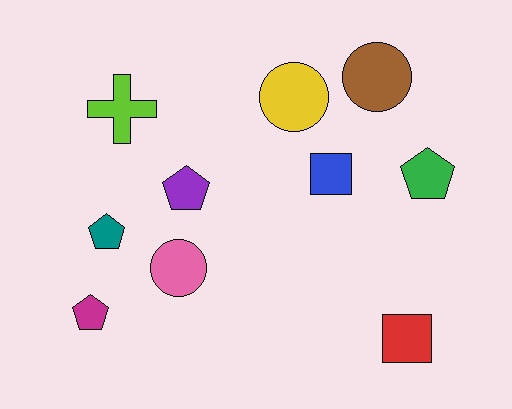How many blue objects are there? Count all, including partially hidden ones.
There is 1 blue object.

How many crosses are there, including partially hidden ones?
There is 1 cross.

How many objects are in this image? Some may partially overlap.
There are 10 objects.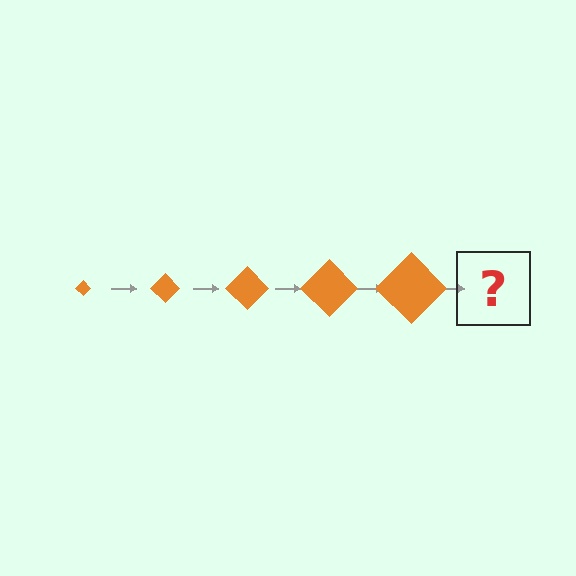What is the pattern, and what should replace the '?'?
The pattern is that the diamond gets progressively larger each step. The '?' should be an orange diamond, larger than the previous one.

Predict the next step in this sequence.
The next step is an orange diamond, larger than the previous one.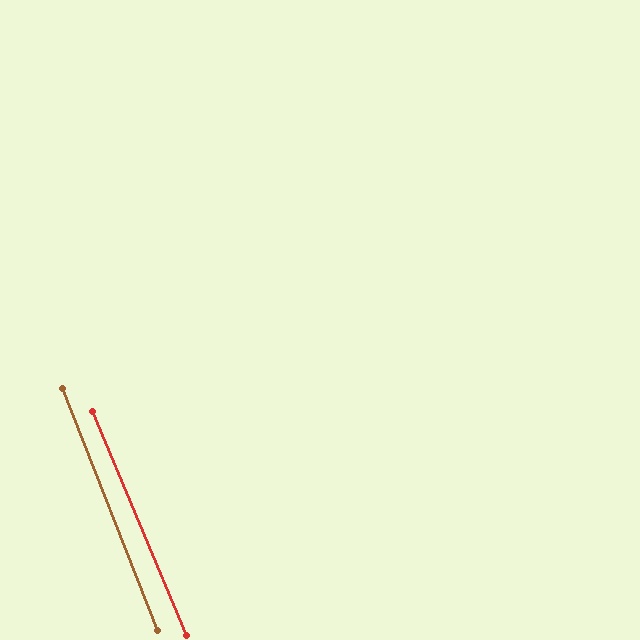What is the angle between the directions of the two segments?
Approximately 1 degree.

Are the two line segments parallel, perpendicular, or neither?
Parallel — their directions differ by only 1.0°.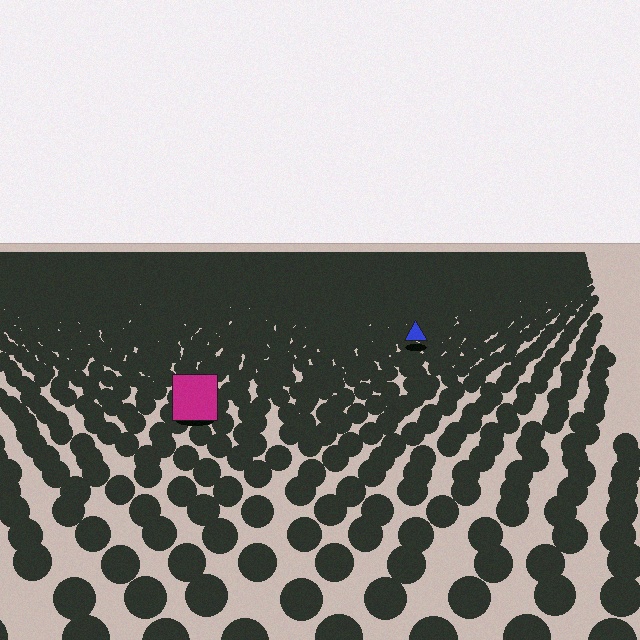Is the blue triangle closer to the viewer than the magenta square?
No. The magenta square is closer — you can tell from the texture gradient: the ground texture is coarser near it.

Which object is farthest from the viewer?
The blue triangle is farthest from the viewer. It appears smaller and the ground texture around it is denser.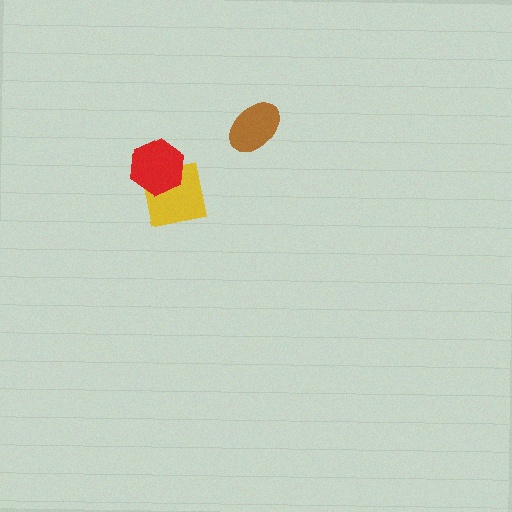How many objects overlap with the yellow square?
1 object overlaps with the yellow square.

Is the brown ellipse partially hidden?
No, no other shape covers it.